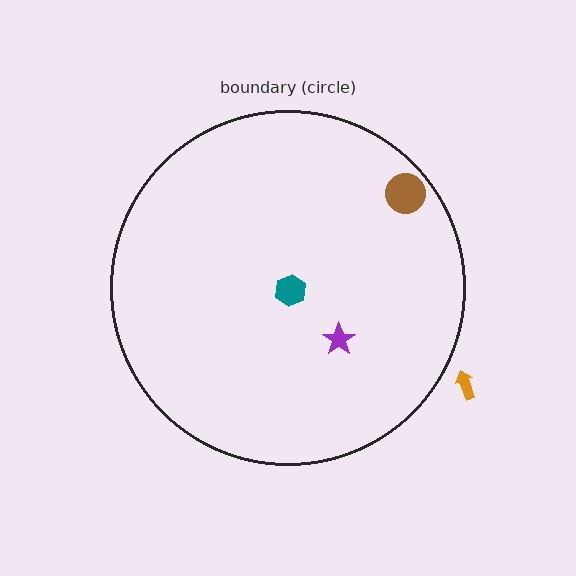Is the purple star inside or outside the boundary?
Inside.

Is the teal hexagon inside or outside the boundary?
Inside.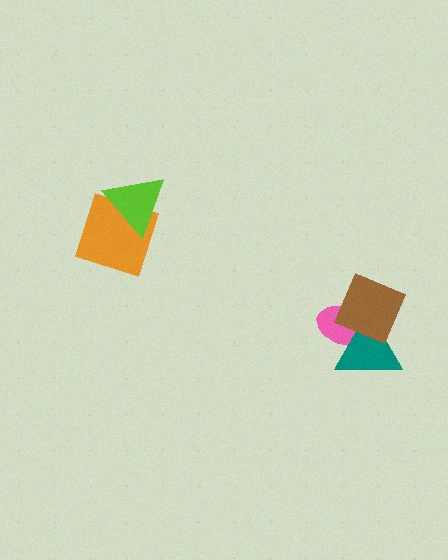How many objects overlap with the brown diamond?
2 objects overlap with the brown diamond.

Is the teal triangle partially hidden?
Yes, it is partially covered by another shape.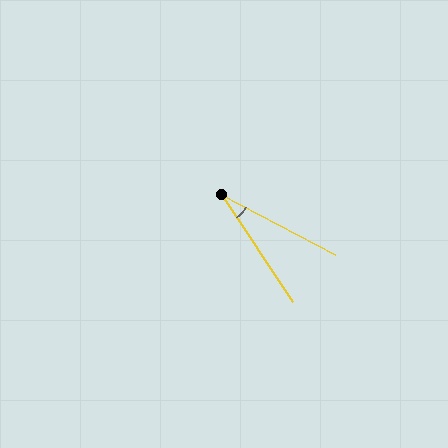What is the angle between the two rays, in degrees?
Approximately 29 degrees.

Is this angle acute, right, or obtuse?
It is acute.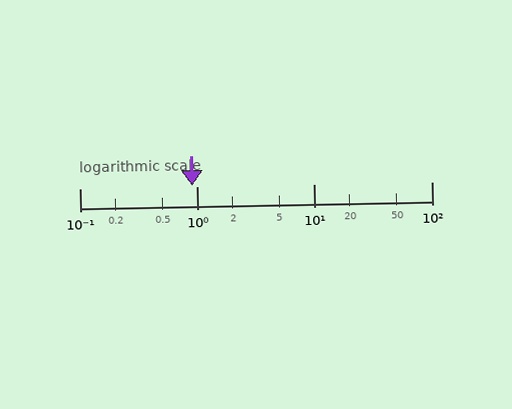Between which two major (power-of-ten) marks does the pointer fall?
The pointer is between 0.1 and 1.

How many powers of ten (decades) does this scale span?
The scale spans 3 decades, from 0.1 to 100.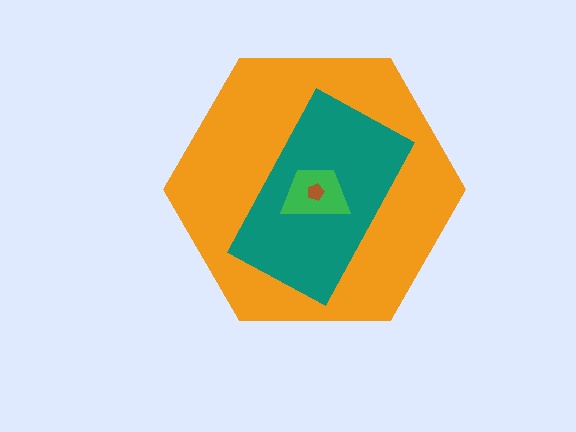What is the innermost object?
The brown pentagon.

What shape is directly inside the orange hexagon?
The teal rectangle.